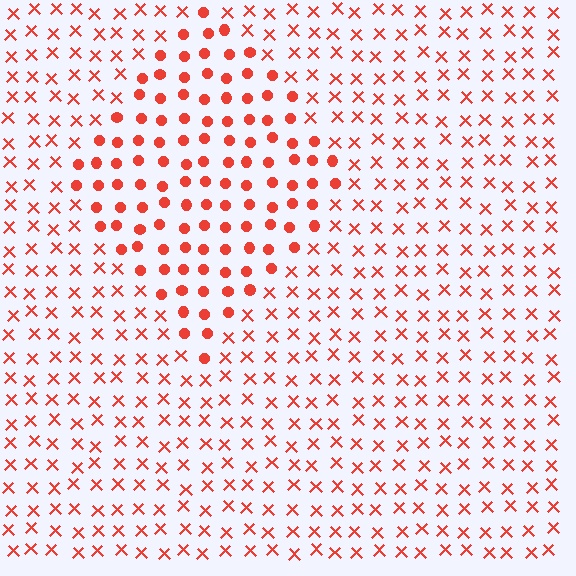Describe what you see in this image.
The image is filled with small red elements arranged in a uniform grid. A diamond-shaped region contains circles, while the surrounding area contains X marks. The boundary is defined purely by the change in element shape.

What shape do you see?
I see a diamond.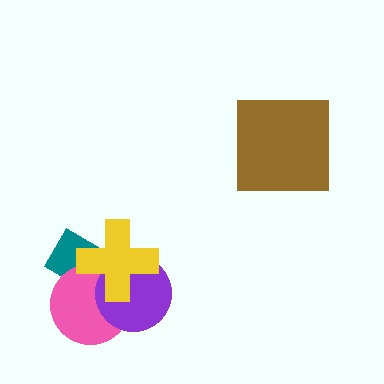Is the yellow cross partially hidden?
No, no other shape covers it.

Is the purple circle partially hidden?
Yes, it is partially covered by another shape.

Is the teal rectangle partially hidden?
Yes, it is partially covered by another shape.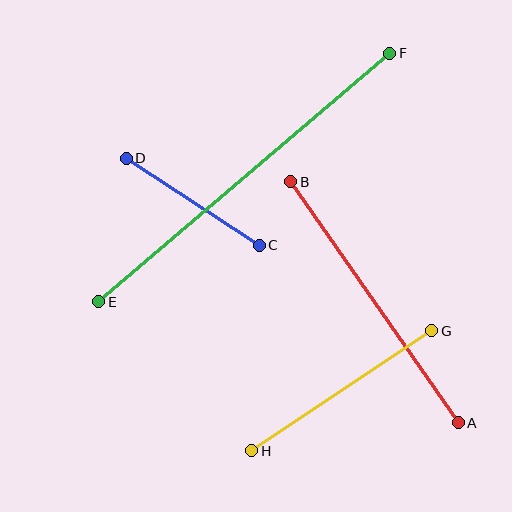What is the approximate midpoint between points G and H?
The midpoint is at approximately (342, 391) pixels.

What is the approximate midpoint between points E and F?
The midpoint is at approximately (244, 178) pixels.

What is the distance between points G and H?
The distance is approximately 216 pixels.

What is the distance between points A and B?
The distance is approximately 294 pixels.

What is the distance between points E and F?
The distance is approximately 383 pixels.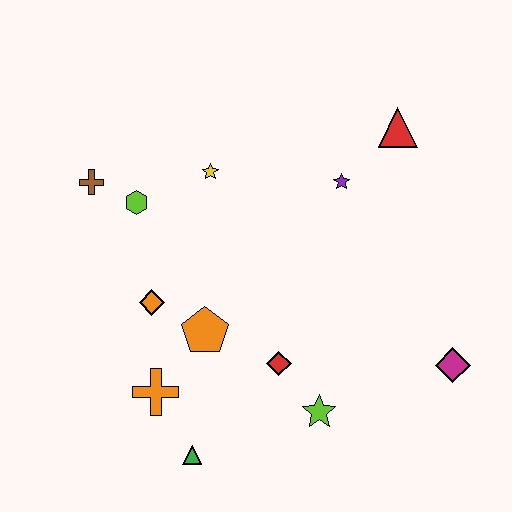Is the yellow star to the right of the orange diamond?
Yes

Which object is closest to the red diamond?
The lime star is closest to the red diamond.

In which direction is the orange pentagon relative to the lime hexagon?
The orange pentagon is below the lime hexagon.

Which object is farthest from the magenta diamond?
The brown cross is farthest from the magenta diamond.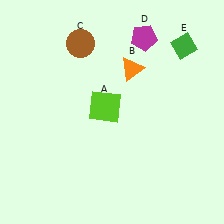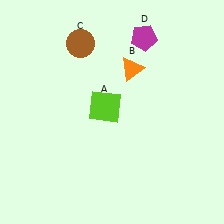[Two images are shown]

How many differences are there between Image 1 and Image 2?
There is 1 difference between the two images.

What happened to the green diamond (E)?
The green diamond (E) was removed in Image 2. It was in the top-right area of Image 1.